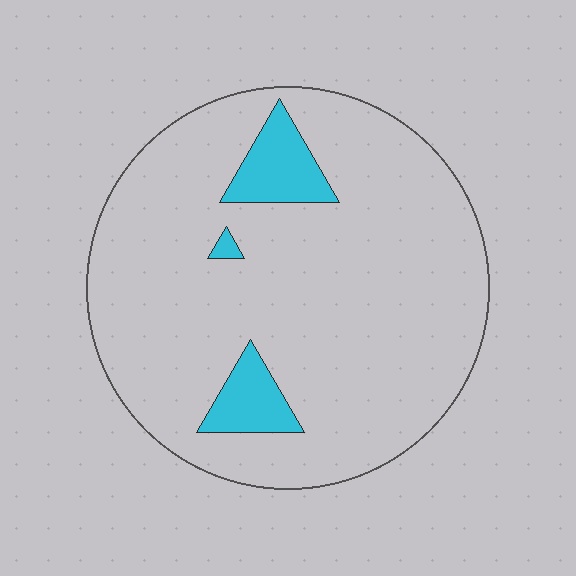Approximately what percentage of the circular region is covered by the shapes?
Approximately 10%.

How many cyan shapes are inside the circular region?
3.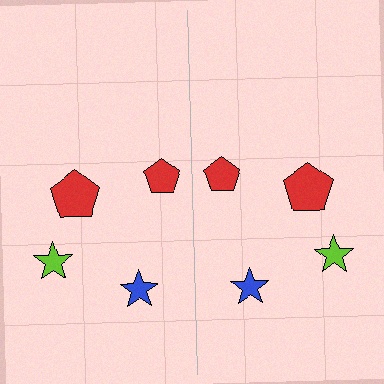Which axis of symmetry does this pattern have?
The pattern has a vertical axis of symmetry running through the center of the image.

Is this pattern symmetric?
Yes, this pattern has bilateral (reflection) symmetry.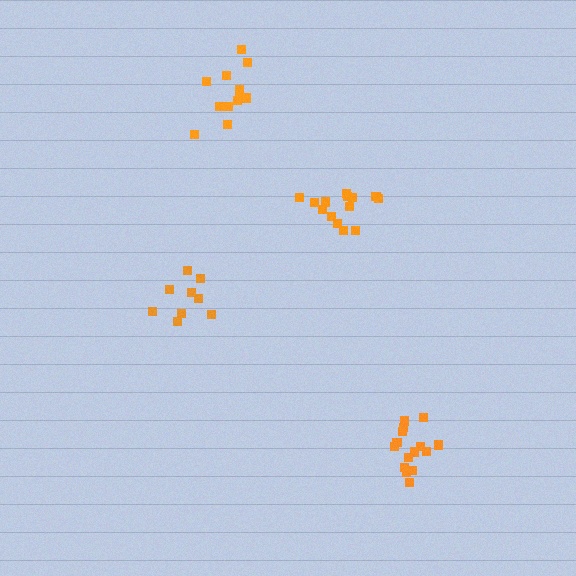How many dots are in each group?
Group 1: 9 dots, Group 2: 12 dots, Group 3: 15 dots, Group 4: 14 dots (50 total).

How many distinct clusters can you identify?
There are 4 distinct clusters.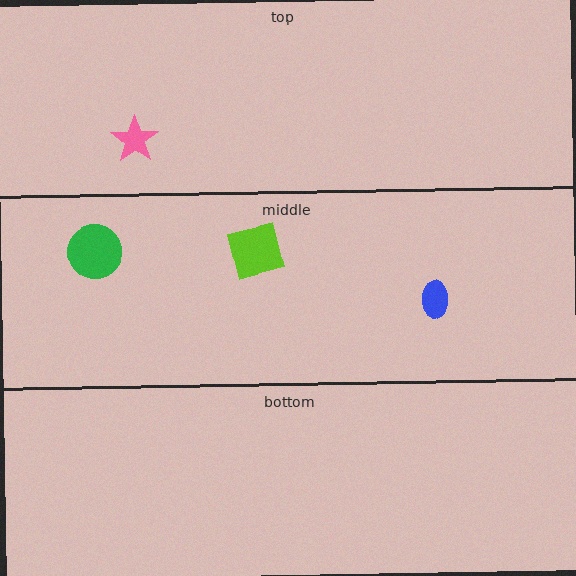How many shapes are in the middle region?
3.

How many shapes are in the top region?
1.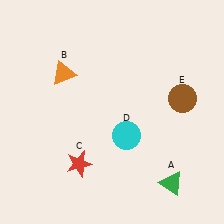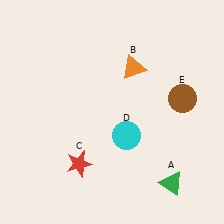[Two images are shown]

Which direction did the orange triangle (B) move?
The orange triangle (B) moved right.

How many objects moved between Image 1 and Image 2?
1 object moved between the two images.